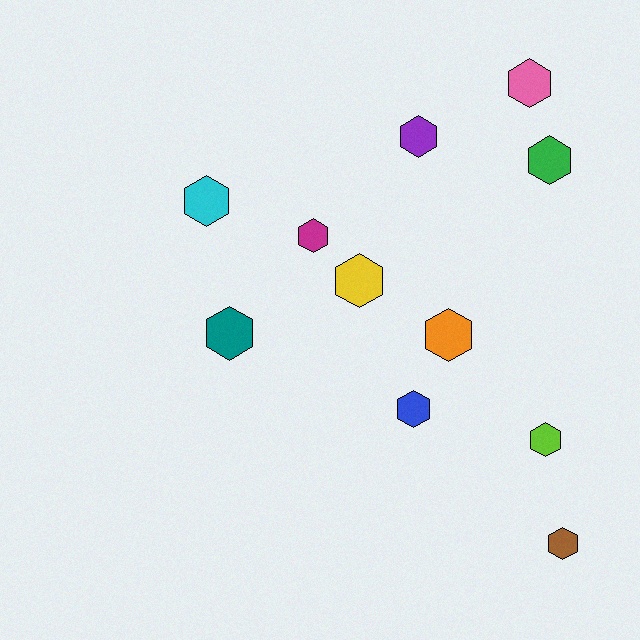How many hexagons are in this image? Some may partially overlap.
There are 11 hexagons.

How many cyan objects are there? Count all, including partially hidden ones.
There is 1 cyan object.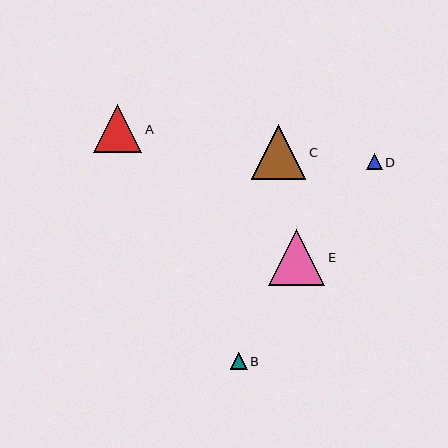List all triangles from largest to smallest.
From largest to smallest: E, C, A, B, D.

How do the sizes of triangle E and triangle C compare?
Triangle E and triangle C are approximately the same size.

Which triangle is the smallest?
Triangle D is the smallest with a size of approximately 16 pixels.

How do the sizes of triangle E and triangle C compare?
Triangle E and triangle C are approximately the same size.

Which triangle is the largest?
Triangle E is the largest with a size of approximately 56 pixels.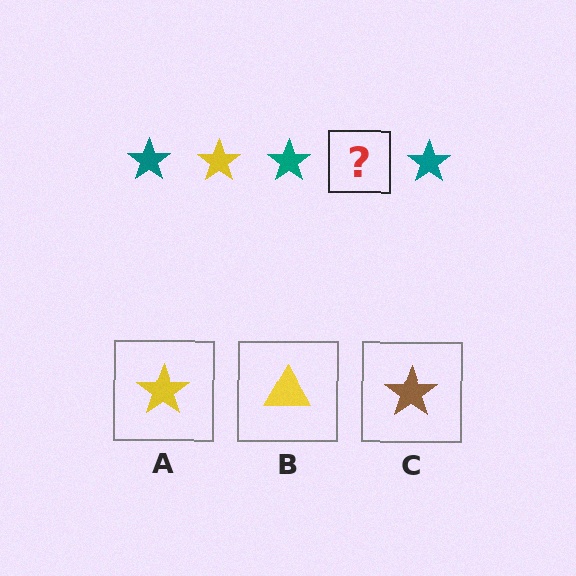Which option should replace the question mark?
Option A.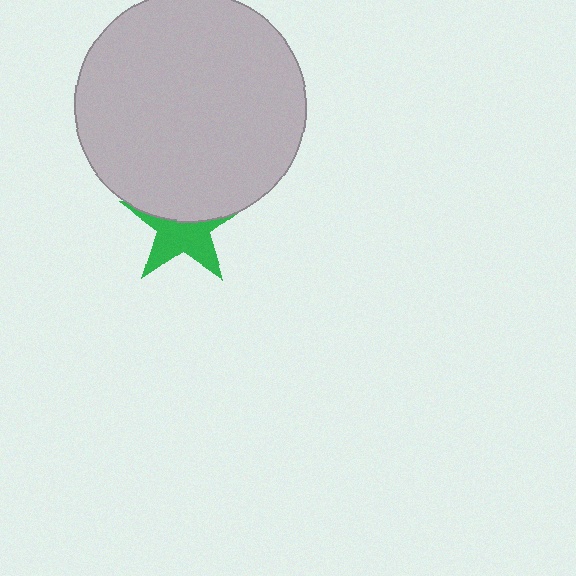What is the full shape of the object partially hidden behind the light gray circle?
The partially hidden object is a green star.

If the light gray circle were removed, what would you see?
You would see the complete green star.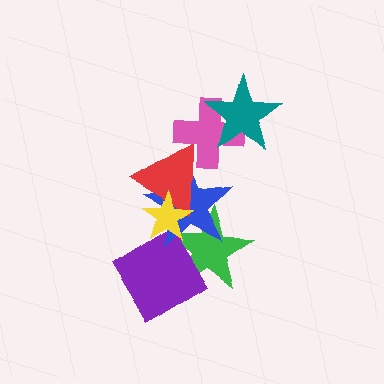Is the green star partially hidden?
Yes, it is partially covered by another shape.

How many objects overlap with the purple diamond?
3 objects overlap with the purple diamond.